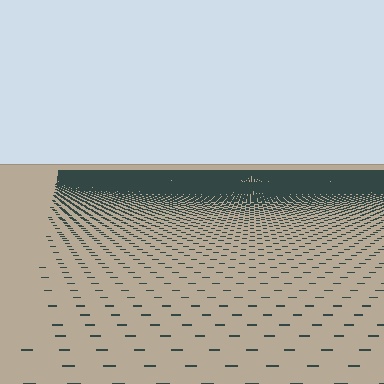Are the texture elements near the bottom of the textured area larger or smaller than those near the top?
Larger. Near the bottom, elements are closer to the viewer and appear at a bigger on-screen size.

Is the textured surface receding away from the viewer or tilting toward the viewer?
The surface is receding away from the viewer. Texture elements get smaller and denser toward the top.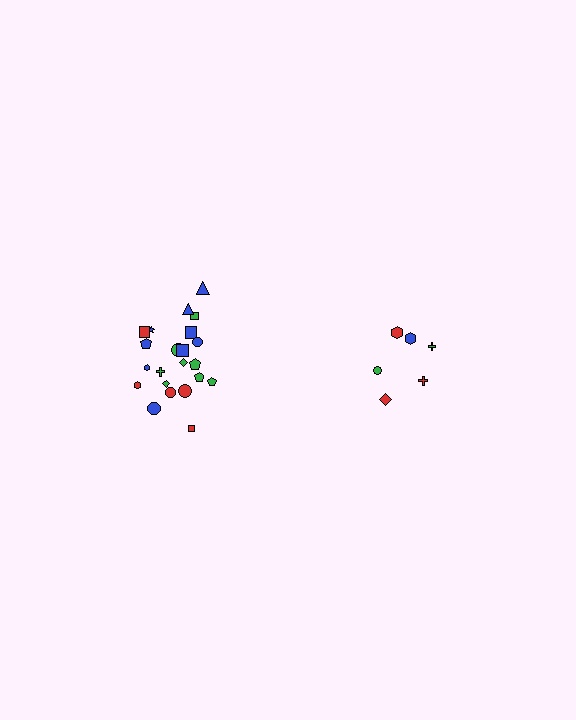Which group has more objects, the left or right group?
The left group.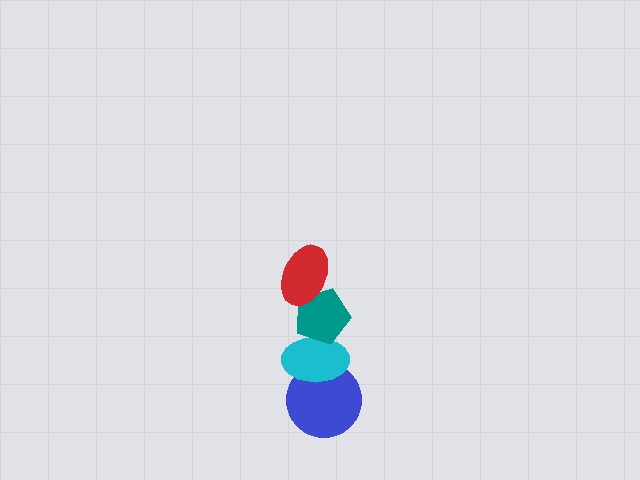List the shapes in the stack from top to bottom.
From top to bottom: the red ellipse, the teal pentagon, the cyan ellipse, the blue circle.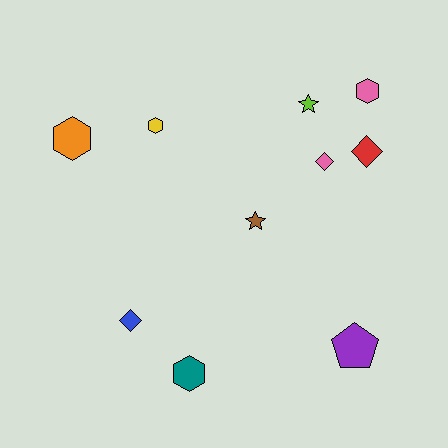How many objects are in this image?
There are 10 objects.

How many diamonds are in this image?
There are 3 diamonds.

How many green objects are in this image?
There are no green objects.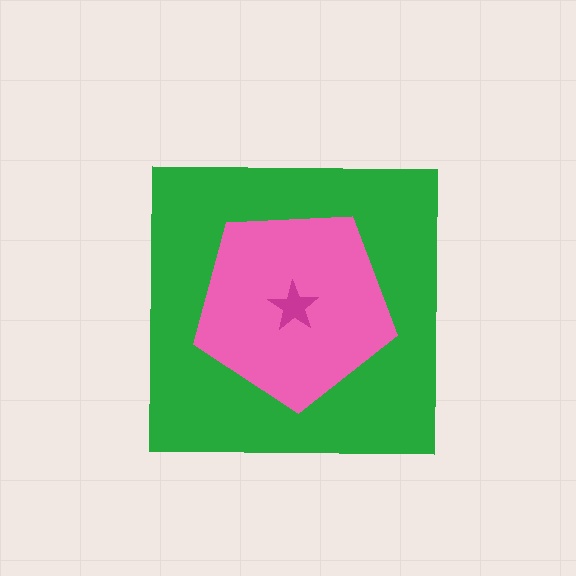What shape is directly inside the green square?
The pink pentagon.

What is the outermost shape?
The green square.